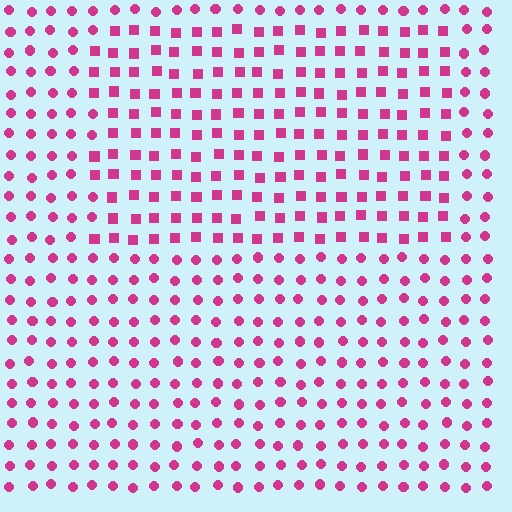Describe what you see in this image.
The image is filled with small magenta elements arranged in a uniform grid. A rectangle-shaped region contains squares, while the surrounding area contains circles. The boundary is defined purely by the change in element shape.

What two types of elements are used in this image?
The image uses squares inside the rectangle region and circles outside it.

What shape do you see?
I see a rectangle.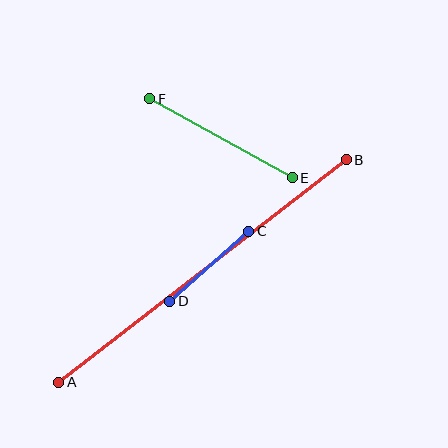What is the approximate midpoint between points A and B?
The midpoint is at approximately (203, 271) pixels.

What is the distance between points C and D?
The distance is approximately 106 pixels.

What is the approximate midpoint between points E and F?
The midpoint is at approximately (221, 138) pixels.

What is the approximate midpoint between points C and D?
The midpoint is at approximately (209, 266) pixels.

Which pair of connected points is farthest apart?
Points A and B are farthest apart.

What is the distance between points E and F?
The distance is approximately 163 pixels.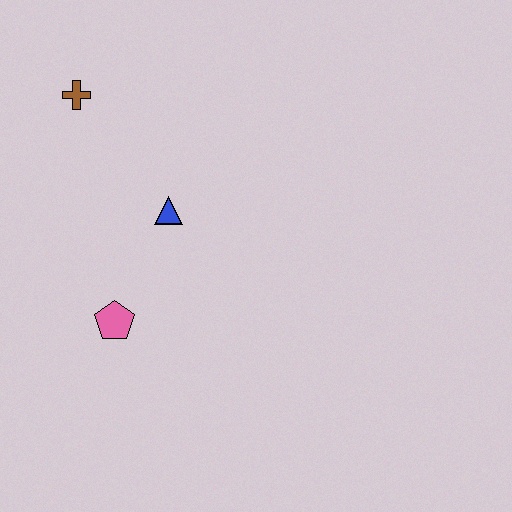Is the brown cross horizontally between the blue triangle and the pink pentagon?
No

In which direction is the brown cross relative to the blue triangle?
The brown cross is above the blue triangle.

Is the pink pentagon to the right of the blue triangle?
No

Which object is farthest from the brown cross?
The pink pentagon is farthest from the brown cross.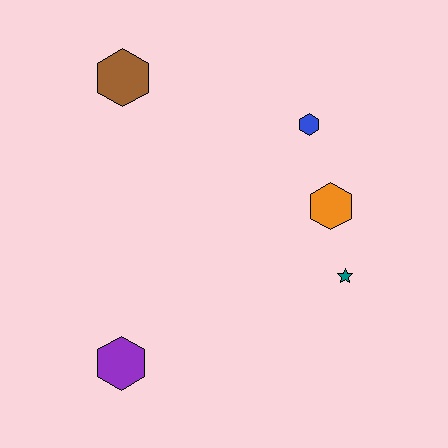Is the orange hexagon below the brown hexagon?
Yes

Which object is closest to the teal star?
The orange hexagon is closest to the teal star.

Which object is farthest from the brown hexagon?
The teal star is farthest from the brown hexagon.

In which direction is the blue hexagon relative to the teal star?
The blue hexagon is above the teal star.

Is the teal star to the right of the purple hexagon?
Yes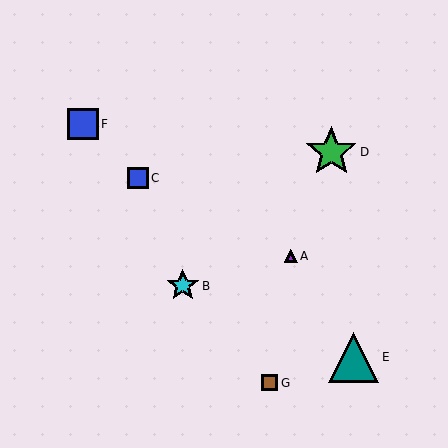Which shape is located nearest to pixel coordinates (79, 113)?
The blue square (labeled F) at (83, 124) is nearest to that location.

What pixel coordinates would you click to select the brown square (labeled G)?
Click at (270, 383) to select the brown square G.